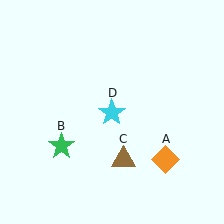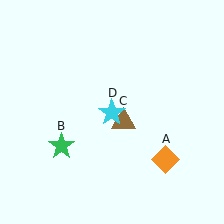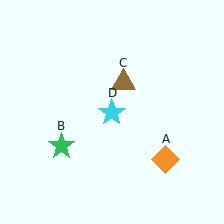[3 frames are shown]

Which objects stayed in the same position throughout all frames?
Orange diamond (object A) and green star (object B) and cyan star (object D) remained stationary.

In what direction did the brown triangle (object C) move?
The brown triangle (object C) moved up.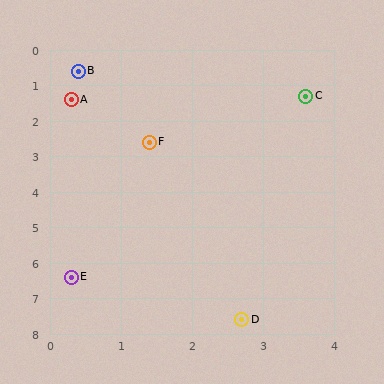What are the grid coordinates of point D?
Point D is at approximately (2.7, 7.6).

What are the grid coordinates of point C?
Point C is at approximately (3.6, 1.3).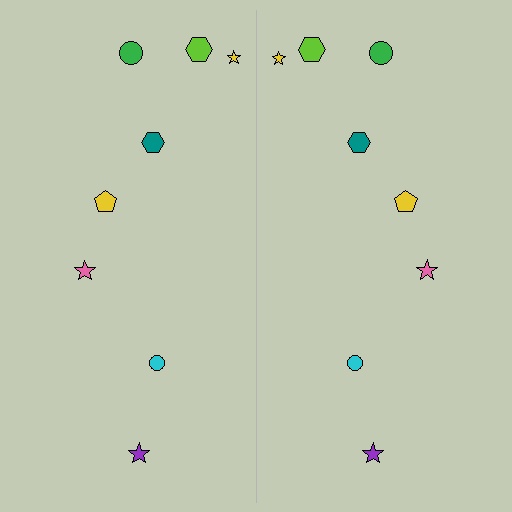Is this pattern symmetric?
Yes, this pattern has bilateral (reflection) symmetry.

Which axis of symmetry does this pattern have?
The pattern has a vertical axis of symmetry running through the center of the image.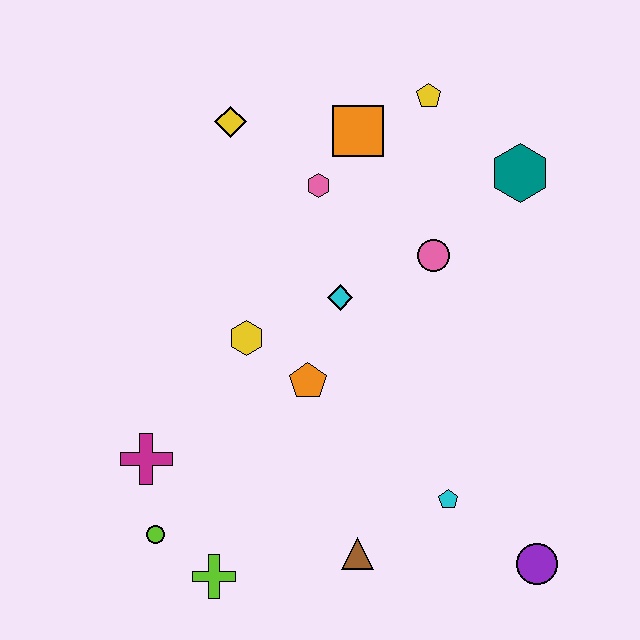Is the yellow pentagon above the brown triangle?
Yes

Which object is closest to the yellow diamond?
The pink hexagon is closest to the yellow diamond.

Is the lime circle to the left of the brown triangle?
Yes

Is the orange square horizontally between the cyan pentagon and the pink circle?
No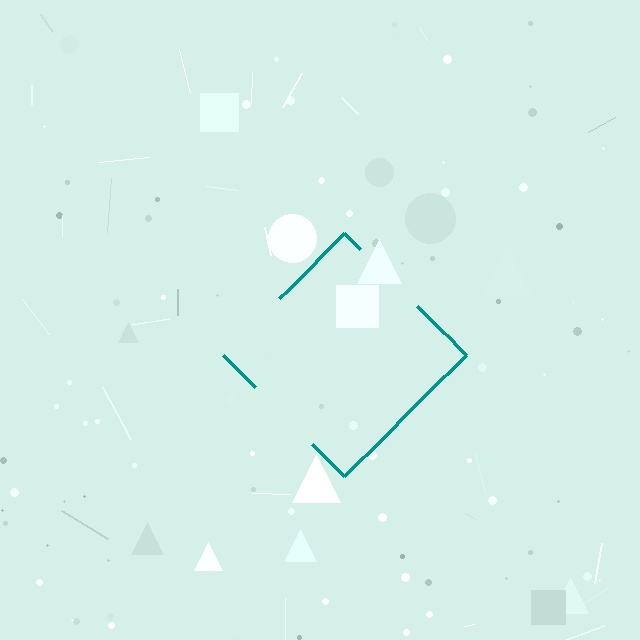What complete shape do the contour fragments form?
The contour fragments form a diamond.